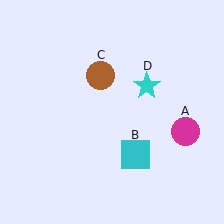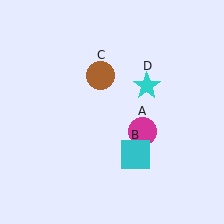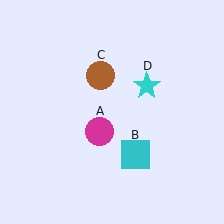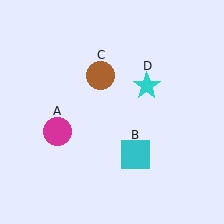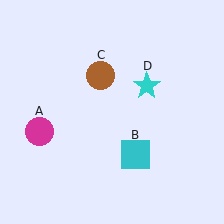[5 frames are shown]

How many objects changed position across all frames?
1 object changed position: magenta circle (object A).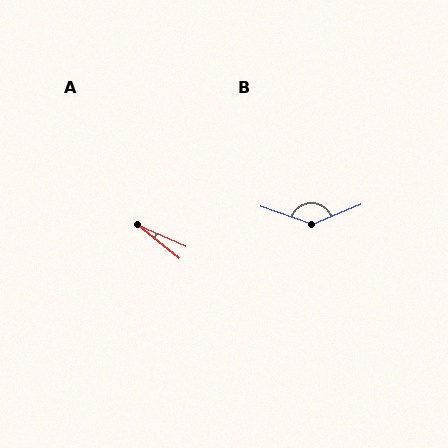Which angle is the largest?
B, at approximately 138 degrees.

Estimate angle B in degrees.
Approximately 138 degrees.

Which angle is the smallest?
A, at approximately 15 degrees.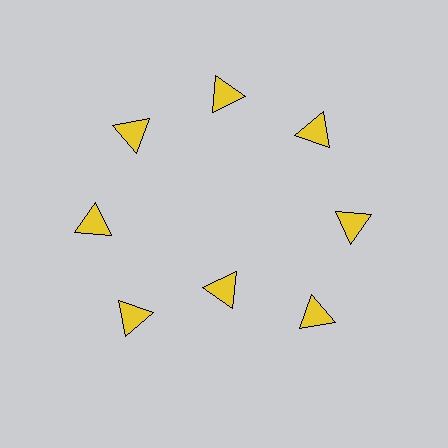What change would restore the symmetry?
The symmetry would be restored by moving it outward, back onto the ring so that all 8 triangles sit at equal angles and equal distance from the center.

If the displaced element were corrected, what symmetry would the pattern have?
It would have 8-fold rotational symmetry — the pattern would map onto itself every 45 degrees.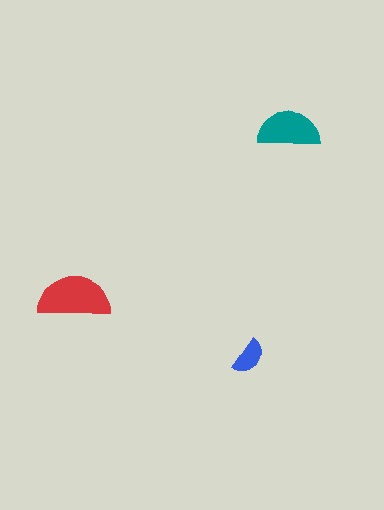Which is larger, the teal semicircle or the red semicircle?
The red one.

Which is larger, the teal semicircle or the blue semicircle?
The teal one.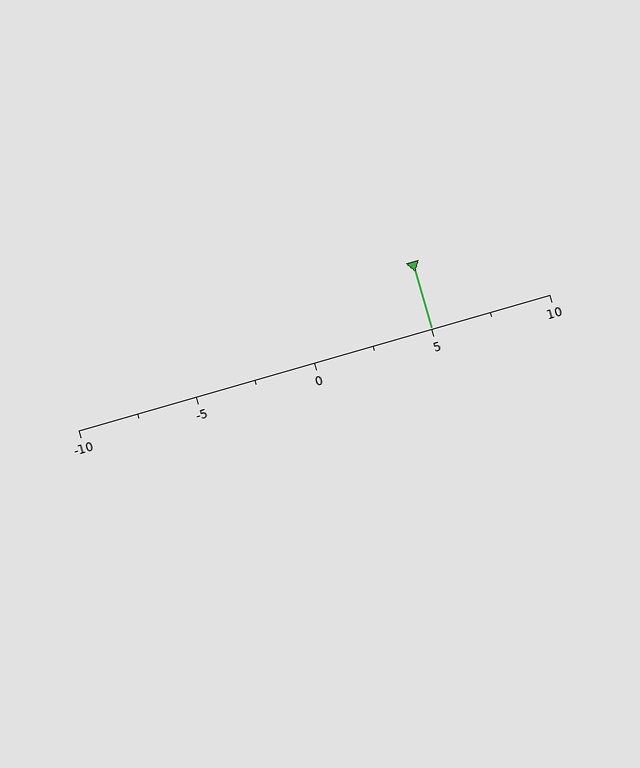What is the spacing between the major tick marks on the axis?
The major ticks are spaced 5 apart.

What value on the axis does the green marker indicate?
The marker indicates approximately 5.